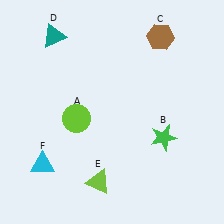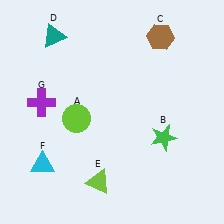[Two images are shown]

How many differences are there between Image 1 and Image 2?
There is 1 difference between the two images.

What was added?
A purple cross (G) was added in Image 2.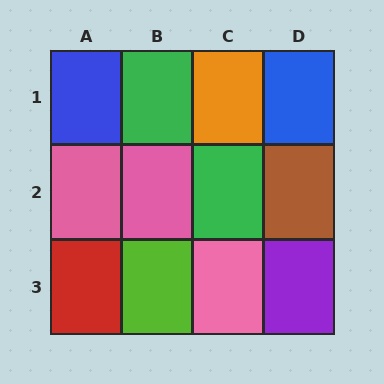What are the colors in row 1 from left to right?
Blue, green, orange, blue.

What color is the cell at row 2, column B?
Pink.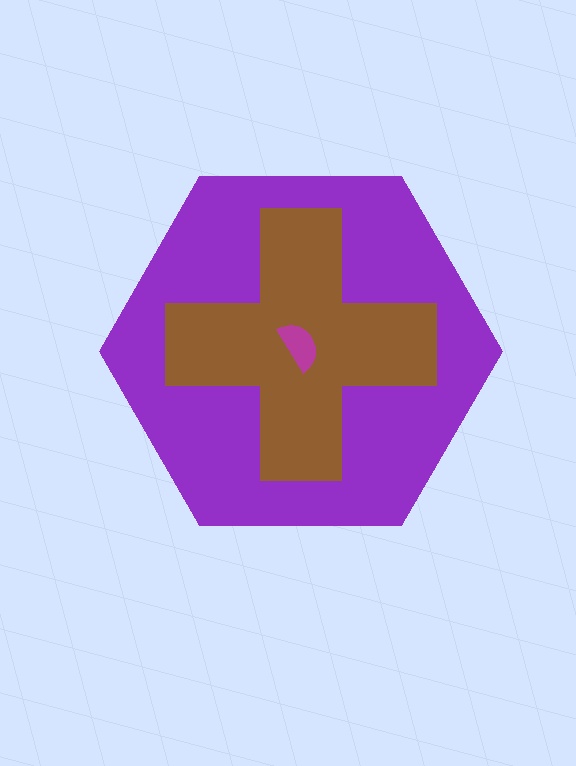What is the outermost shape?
The purple hexagon.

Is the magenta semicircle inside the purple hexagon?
Yes.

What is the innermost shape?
The magenta semicircle.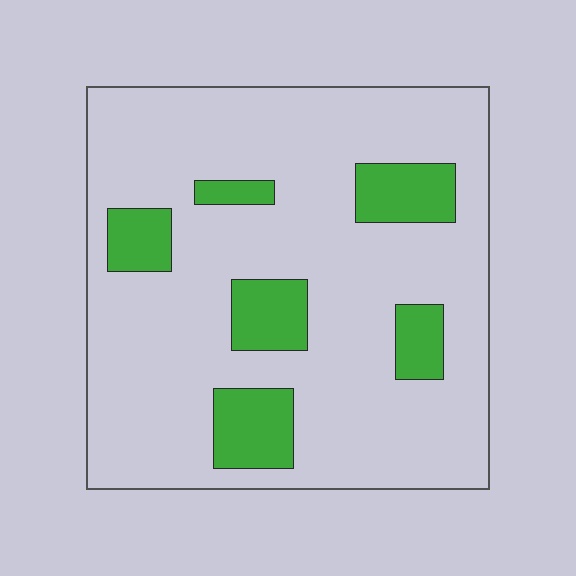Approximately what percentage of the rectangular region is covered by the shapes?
Approximately 15%.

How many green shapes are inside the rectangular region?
6.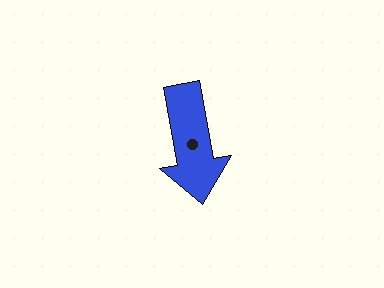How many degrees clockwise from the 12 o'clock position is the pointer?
Approximately 170 degrees.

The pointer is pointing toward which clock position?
Roughly 6 o'clock.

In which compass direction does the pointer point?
South.